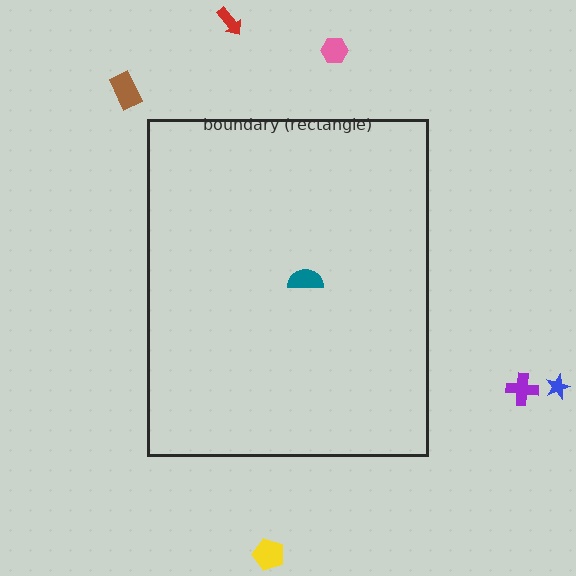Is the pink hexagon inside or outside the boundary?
Outside.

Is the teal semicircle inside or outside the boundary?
Inside.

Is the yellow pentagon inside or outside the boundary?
Outside.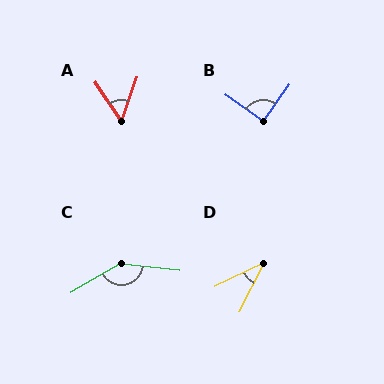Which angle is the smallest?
D, at approximately 37 degrees.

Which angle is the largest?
C, at approximately 144 degrees.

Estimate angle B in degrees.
Approximately 90 degrees.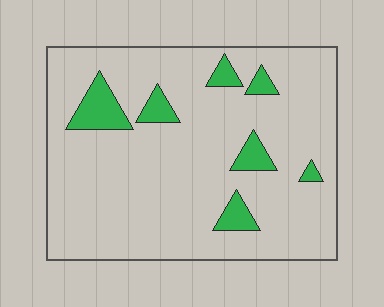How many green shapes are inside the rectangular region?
7.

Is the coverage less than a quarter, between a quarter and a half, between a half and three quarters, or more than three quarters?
Less than a quarter.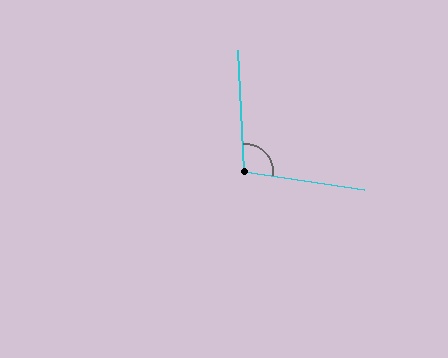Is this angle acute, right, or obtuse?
It is obtuse.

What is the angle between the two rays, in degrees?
Approximately 102 degrees.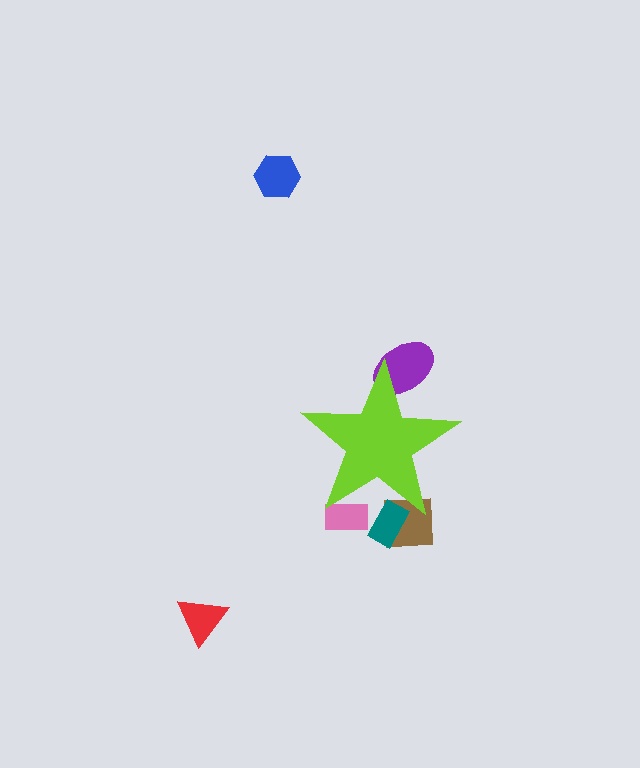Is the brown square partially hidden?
Yes, the brown square is partially hidden behind the lime star.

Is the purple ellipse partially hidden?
Yes, the purple ellipse is partially hidden behind the lime star.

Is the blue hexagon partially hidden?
No, the blue hexagon is fully visible.